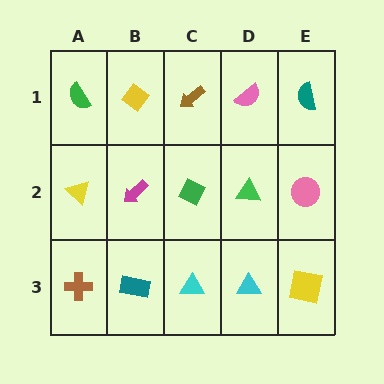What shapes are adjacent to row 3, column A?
A yellow triangle (row 2, column A), a teal rectangle (row 3, column B).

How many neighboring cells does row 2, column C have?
4.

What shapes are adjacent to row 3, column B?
A magenta arrow (row 2, column B), a brown cross (row 3, column A), a cyan triangle (row 3, column C).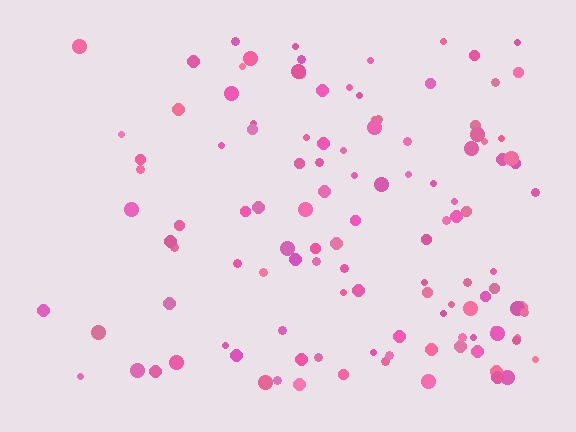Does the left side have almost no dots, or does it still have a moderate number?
Still a moderate number, just noticeably fewer than the right.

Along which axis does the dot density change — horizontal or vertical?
Horizontal.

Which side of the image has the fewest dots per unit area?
The left.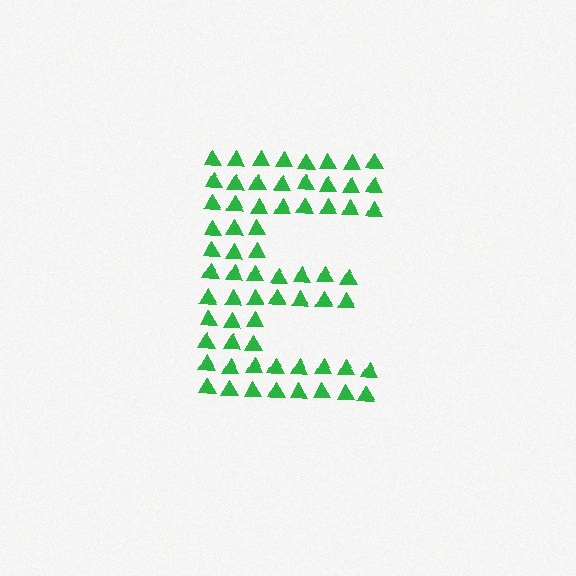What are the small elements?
The small elements are triangles.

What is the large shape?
The large shape is the letter E.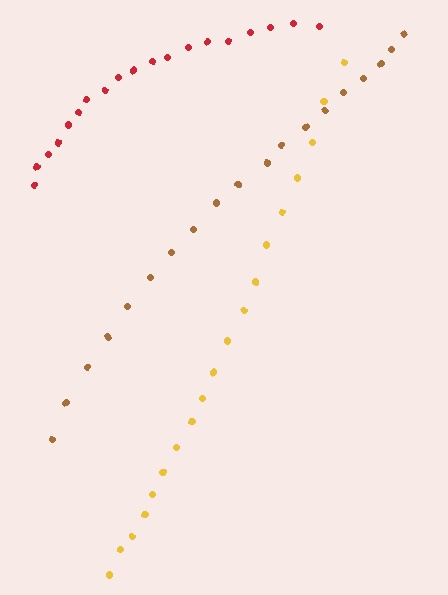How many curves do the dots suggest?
There are 3 distinct paths.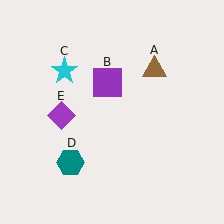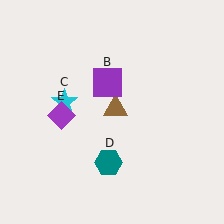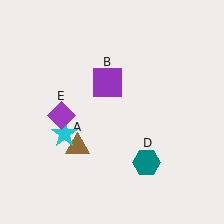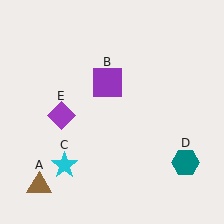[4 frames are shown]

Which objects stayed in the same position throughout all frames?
Purple square (object B) and purple diamond (object E) remained stationary.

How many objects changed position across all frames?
3 objects changed position: brown triangle (object A), cyan star (object C), teal hexagon (object D).